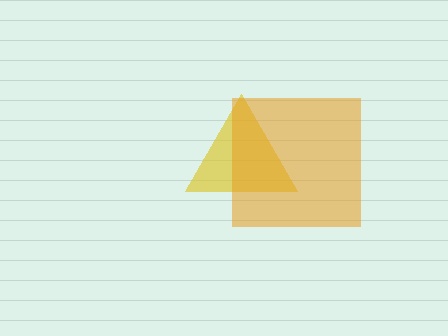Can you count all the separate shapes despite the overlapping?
Yes, there are 2 separate shapes.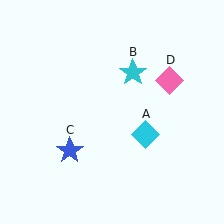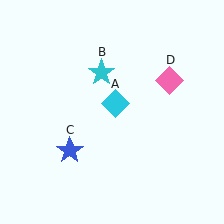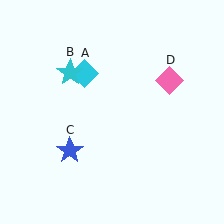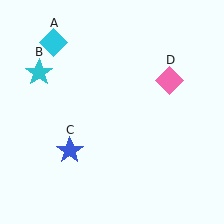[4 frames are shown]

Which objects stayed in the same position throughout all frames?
Blue star (object C) and pink diamond (object D) remained stationary.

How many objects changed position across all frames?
2 objects changed position: cyan diamond (object A), cyan star (object B).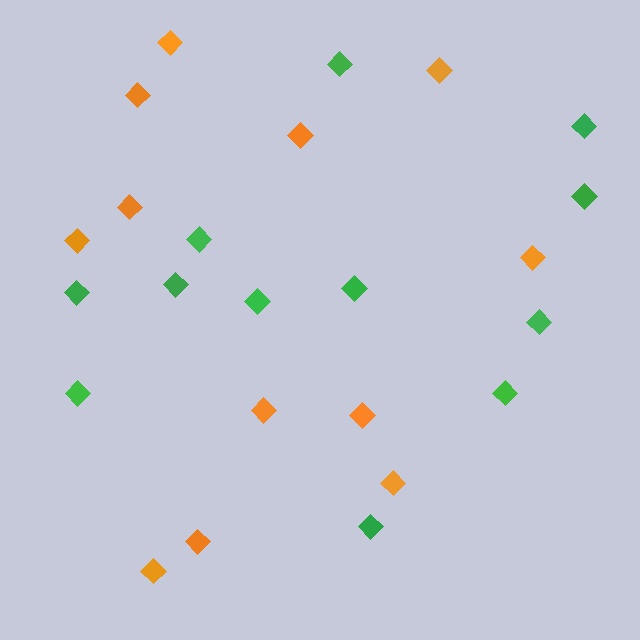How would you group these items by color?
There are 2 groups: one group of green diamonds (12) and one group of orange diamonds (12).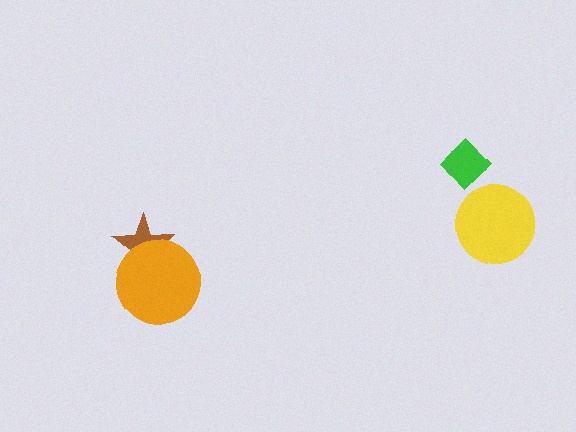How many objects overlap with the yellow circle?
0 objects overlap with the yellow circle.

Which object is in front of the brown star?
The orange circle is in front of the brown star.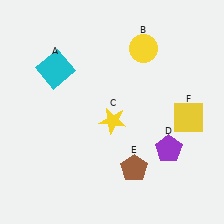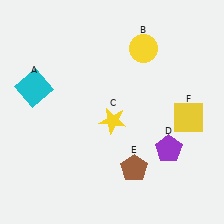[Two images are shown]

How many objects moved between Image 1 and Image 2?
1 object moved between the two images.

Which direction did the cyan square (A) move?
The cyan square (A) moved left.